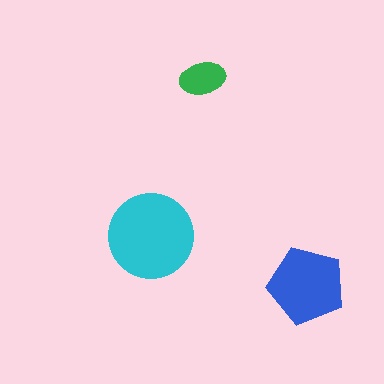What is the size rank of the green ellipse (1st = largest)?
3rd.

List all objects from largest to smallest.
The cyan circle, the blue pentagon, the green ellipse.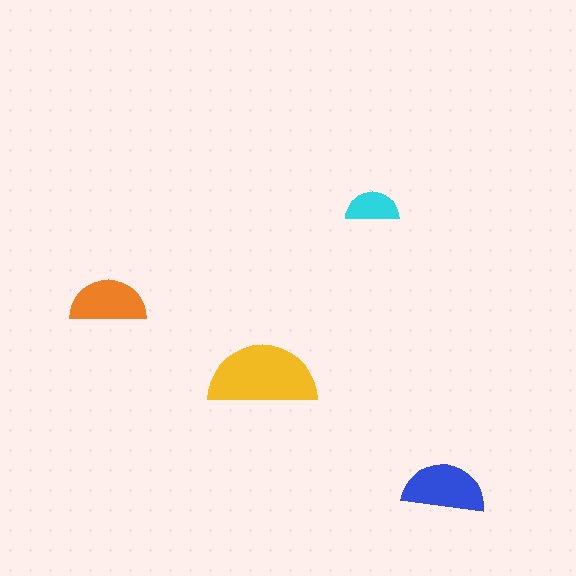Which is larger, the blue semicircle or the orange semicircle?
The blue one.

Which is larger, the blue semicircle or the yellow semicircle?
The yellow one.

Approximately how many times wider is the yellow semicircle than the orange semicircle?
About 1.5 times wider.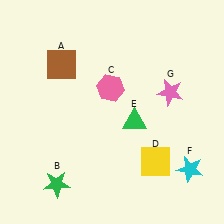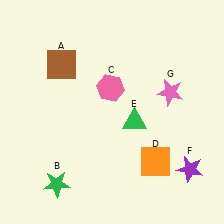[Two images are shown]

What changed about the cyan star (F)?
In Image 1, F is cyan. In Image 2, it changed to purple.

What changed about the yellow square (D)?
In Image 1, D is yellow. In Image 2, it changed to orange.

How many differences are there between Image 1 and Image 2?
There are 2 differences between the two images.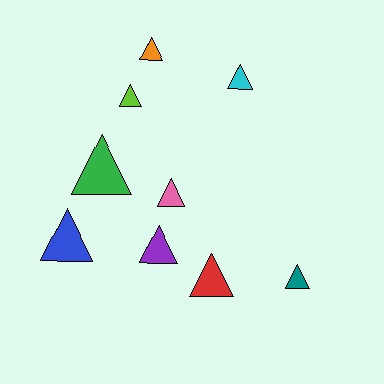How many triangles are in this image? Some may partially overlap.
There are 9 triangles.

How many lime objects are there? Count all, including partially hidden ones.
There is 1 lime object.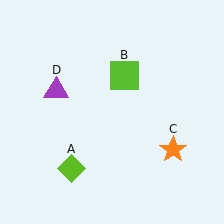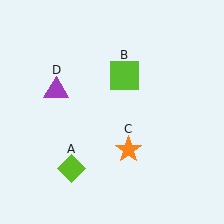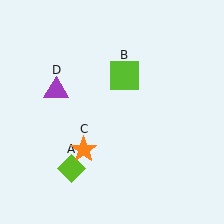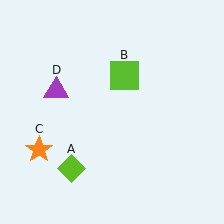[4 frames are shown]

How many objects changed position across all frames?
1 object changed position: orange star (object C).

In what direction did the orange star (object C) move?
The orange star (object C) moved left.